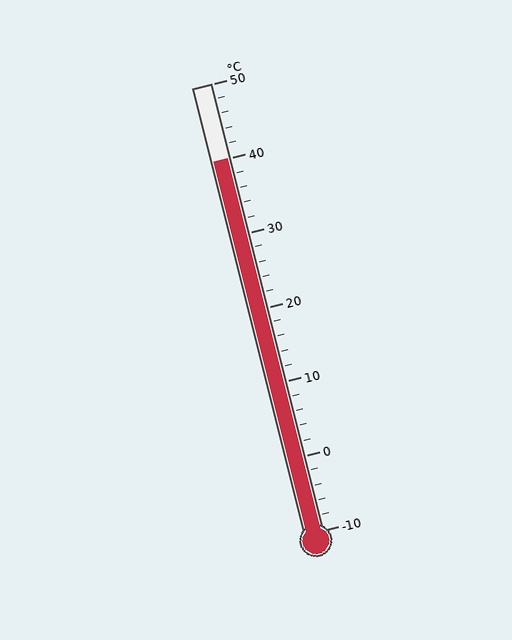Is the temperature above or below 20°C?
The temperature is above 20°C.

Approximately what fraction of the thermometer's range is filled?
The thermometer is filled to approximately 85% of its range.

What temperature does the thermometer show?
The thermometer shows approximately 40°C.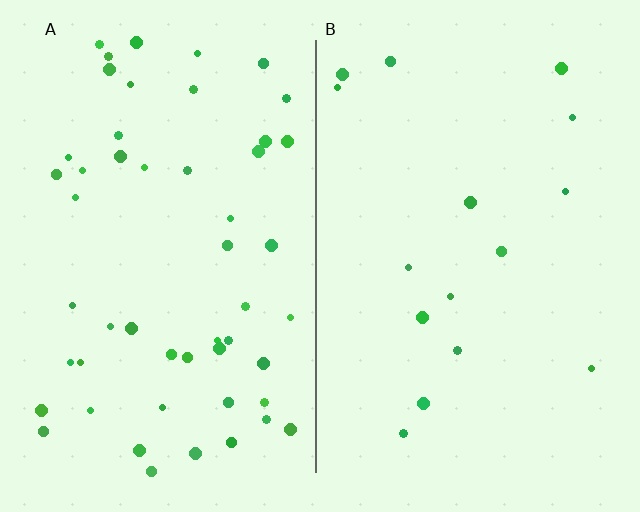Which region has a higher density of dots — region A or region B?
A (the left).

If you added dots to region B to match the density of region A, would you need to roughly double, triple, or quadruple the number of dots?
Approximately triple.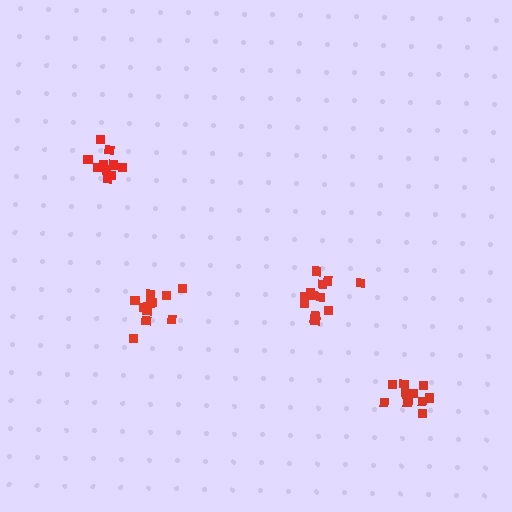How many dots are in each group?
Group 1: 13 dots, Group 2: 10 dots, Group 3: 11 dots, Group 4: 12 dots (46 total).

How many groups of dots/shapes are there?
There are 4 groups.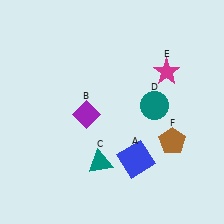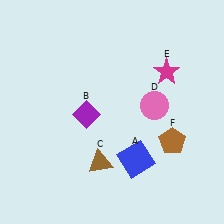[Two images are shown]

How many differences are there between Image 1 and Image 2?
There are 2 differences between the two images.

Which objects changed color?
C changed from teal to brown. D changed from teal to pink.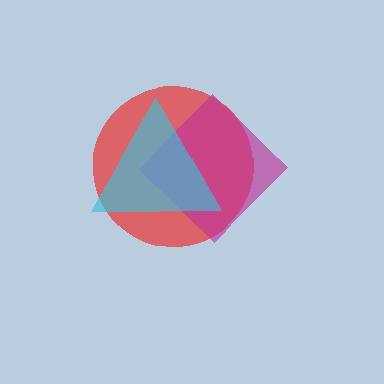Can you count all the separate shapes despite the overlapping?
Yes, there are 3 separate shapes.